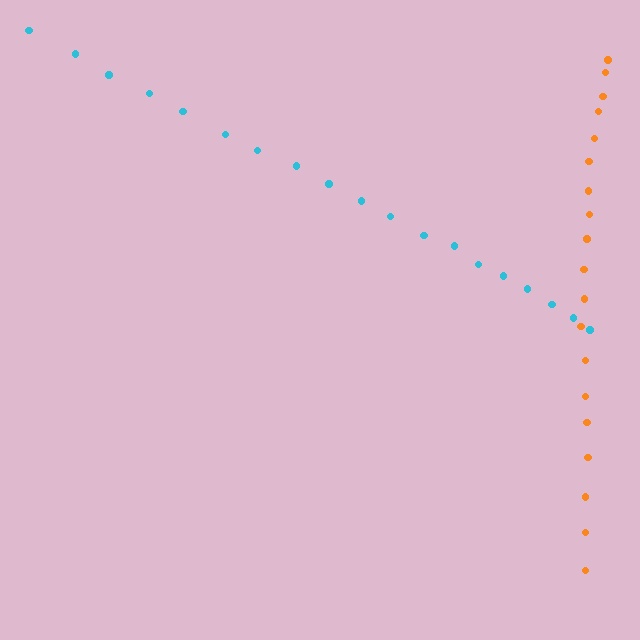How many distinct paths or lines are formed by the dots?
There are 2 distinct paths.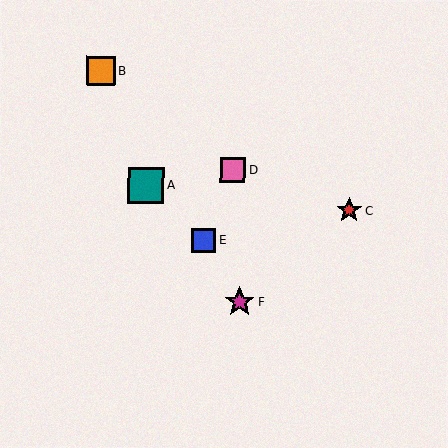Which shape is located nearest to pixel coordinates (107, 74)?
The orange square (labeled B) at (100, 70) is nearest to that location.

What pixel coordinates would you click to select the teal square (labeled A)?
Click at (146, 186) to select the teal square A.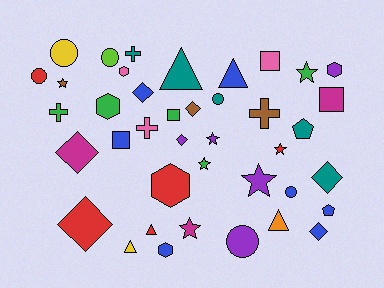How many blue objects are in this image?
There are 7 blue objects.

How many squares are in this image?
There are 4 squares.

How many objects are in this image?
There are 40 objects.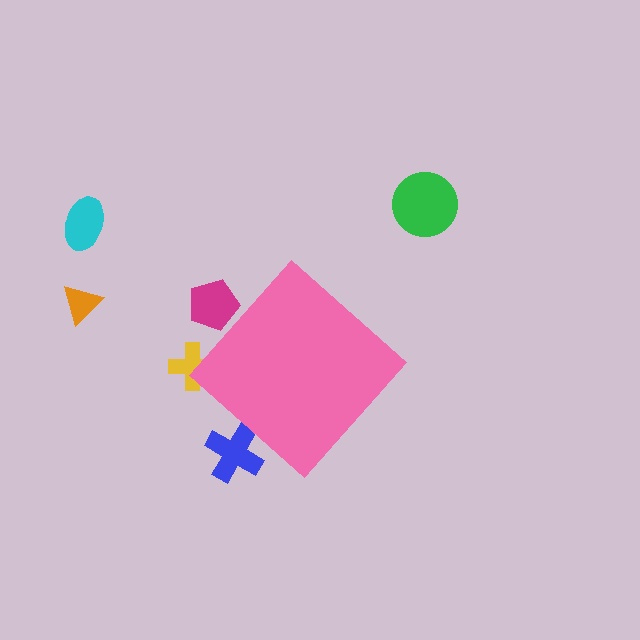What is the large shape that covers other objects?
A pink diamond.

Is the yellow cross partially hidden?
Yes, the yellow cross is partially hidden behind the pink diamond.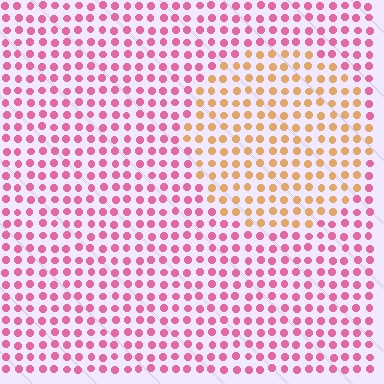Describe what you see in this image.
The image is filled with small pink elements in a uniform arrangement. A circle-shaped region is visible where the elements are tinted to a slightly different hue, forming a subtle color boundary.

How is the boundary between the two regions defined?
The boundary is defined purely by a slight shift in hue (about 58 degrees). Spacing, size, and orientation are identical on both sides.